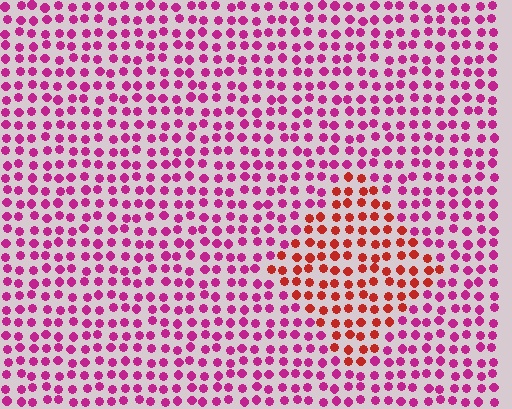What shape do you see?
I see a diamond.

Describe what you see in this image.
The image is filled with small magenta elements in a uniform arrangement. A diamond-shaped region is visible where the elements are tinted to a slightly different hue, forming a subtle color boundary.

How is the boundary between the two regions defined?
The boundary is defined purely by a slight shift in hue (about 43 degrees). Spacing, size, and orientation are identical on both sides.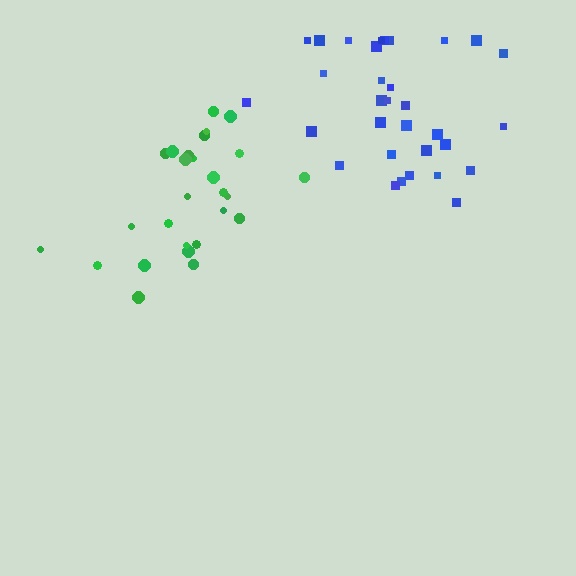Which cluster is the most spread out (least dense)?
Green.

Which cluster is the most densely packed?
Blue.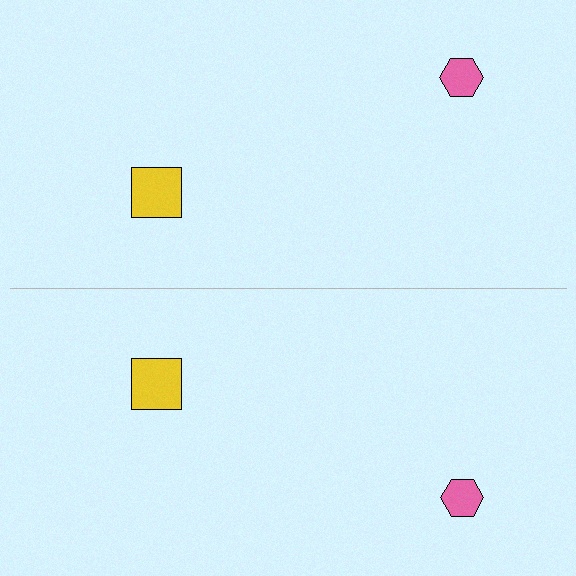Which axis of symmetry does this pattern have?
The pattern has a horizontal axis of symmetry running through the center of the image.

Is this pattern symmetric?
Yes, this pattern has bilateral (reflection) symmetry.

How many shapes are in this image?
There are 4 shapes in this image.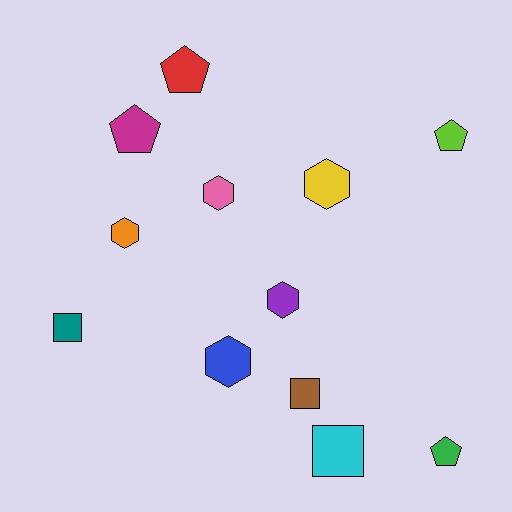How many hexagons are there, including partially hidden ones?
There are 5 hexagons.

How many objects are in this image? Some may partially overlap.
There are 12 objects.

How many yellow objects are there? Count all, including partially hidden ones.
There is 1 yellow object.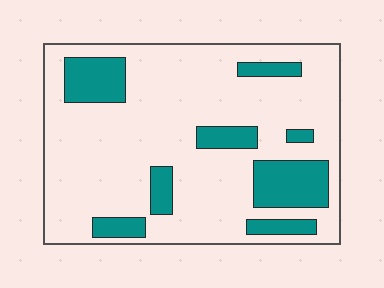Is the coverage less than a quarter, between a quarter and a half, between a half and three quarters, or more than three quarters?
Less than a quarter.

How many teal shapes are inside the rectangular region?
8.